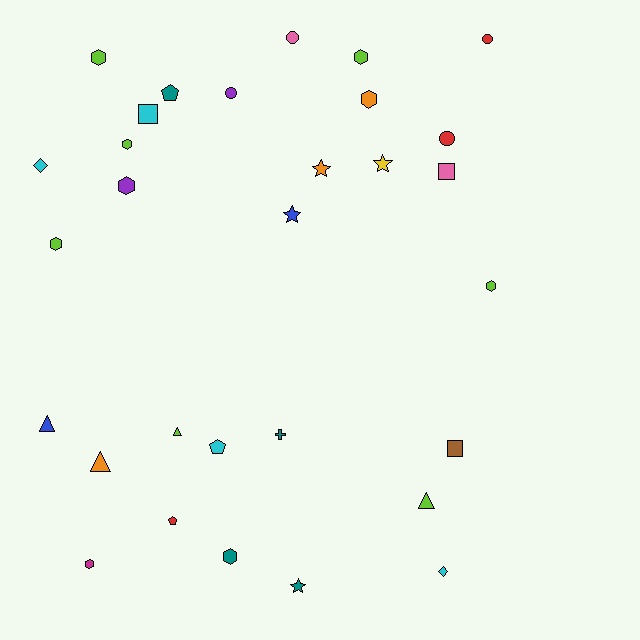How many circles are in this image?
There are 4 circles.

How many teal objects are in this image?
There are 4 teal objects.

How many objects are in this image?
There are 30 objects.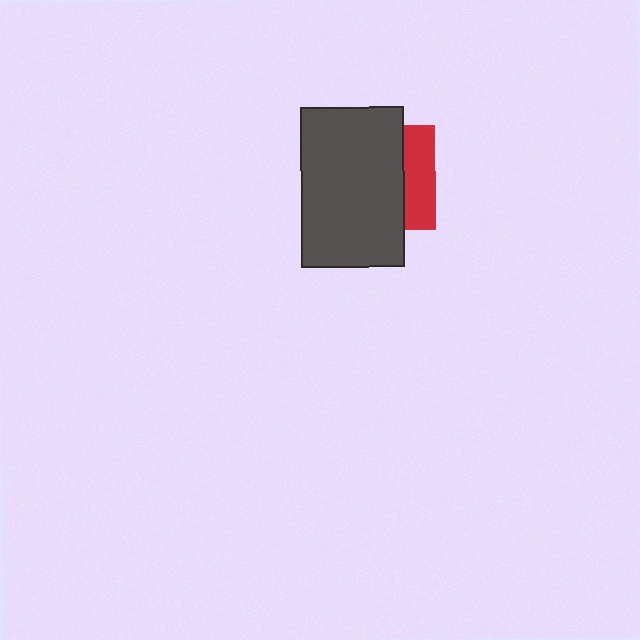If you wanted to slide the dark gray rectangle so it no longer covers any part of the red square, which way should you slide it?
Slide it left — that is the most direct way to separate the two shapes.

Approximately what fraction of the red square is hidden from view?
Roughly 70% of the red square is hidden behind the dark gray rectangle.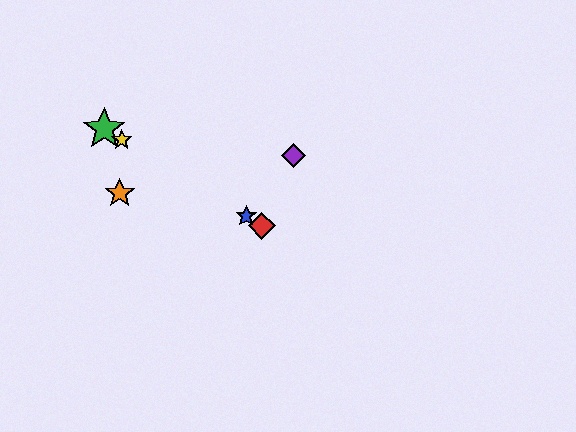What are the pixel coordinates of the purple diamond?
The purple diamond is at (293, 155).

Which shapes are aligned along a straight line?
The red diamond, the blue star, the green star, the yellow star are aligned along a straight line.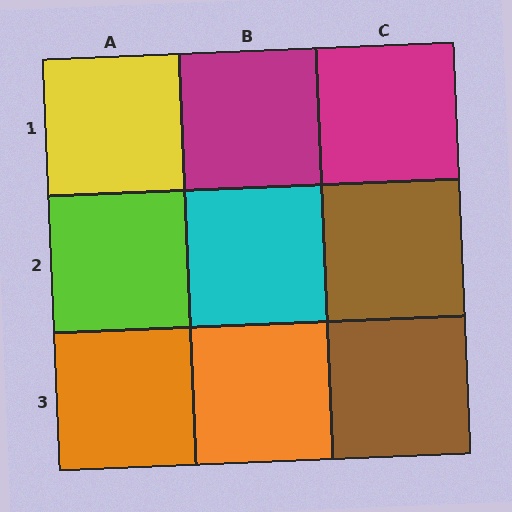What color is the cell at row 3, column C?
Brown.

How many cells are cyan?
1 cell is cyan.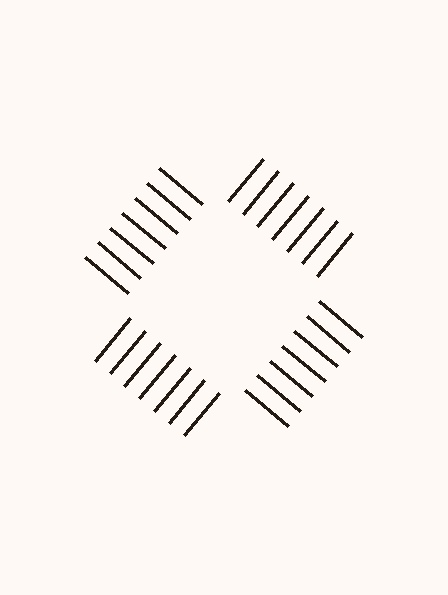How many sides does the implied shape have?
4 sides — the line-ends trace a square.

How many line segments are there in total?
28 — 7 along each of the 4 edges.